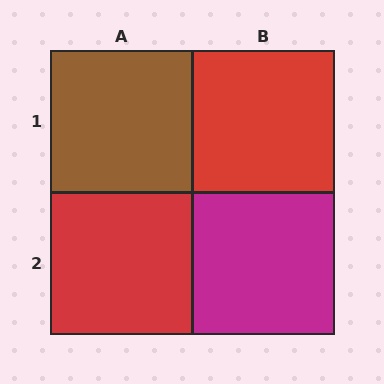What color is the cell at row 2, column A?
Red.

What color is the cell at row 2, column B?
Magenta.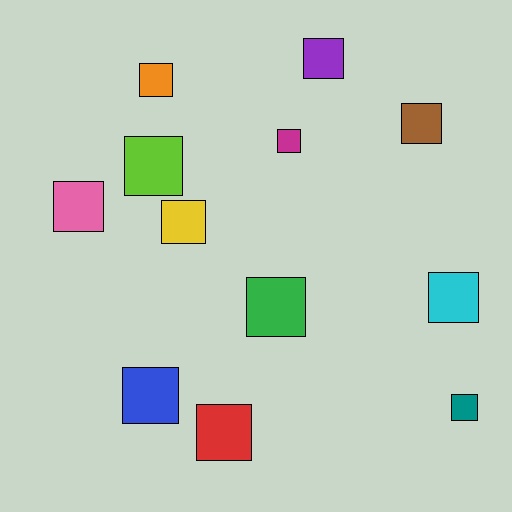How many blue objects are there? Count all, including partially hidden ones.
There is 1 blue object.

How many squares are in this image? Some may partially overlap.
There are 12 squares.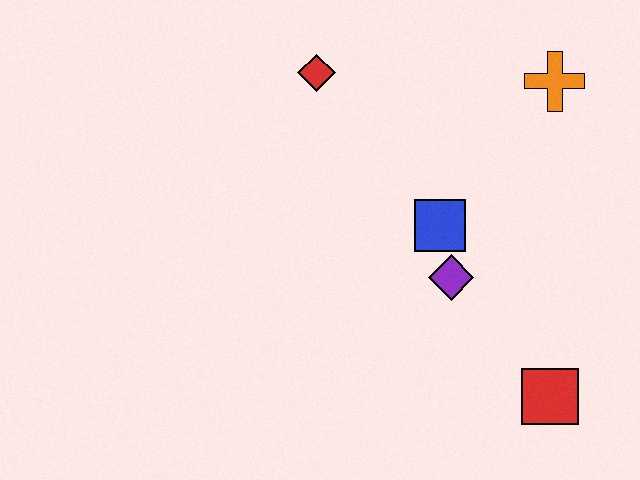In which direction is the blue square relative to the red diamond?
The blue square is below the red diamond.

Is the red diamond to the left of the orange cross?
Yes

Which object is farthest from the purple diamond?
The red diamond is farthest from the purple diamond.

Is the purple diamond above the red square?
Yes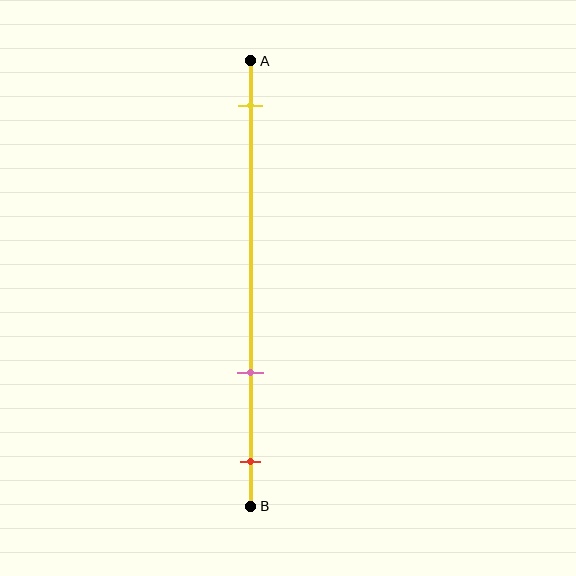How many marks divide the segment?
There are 3 marks dividing the segment.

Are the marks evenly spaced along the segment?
No, the marks are not evenly spaced.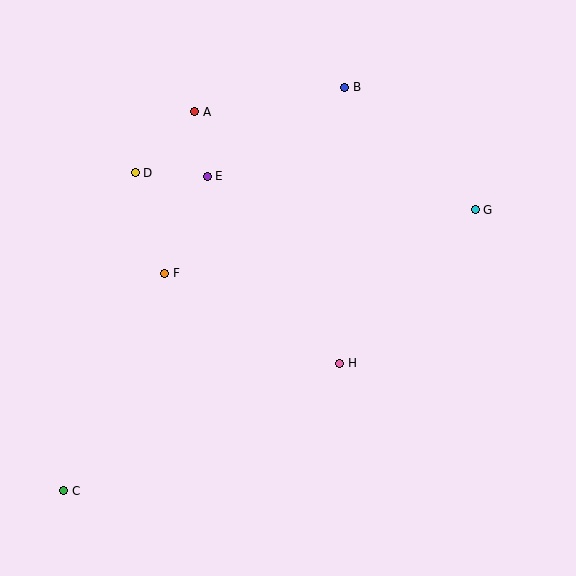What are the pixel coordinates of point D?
Point D is at (135, 173).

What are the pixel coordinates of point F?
Point F is at (165, 273).